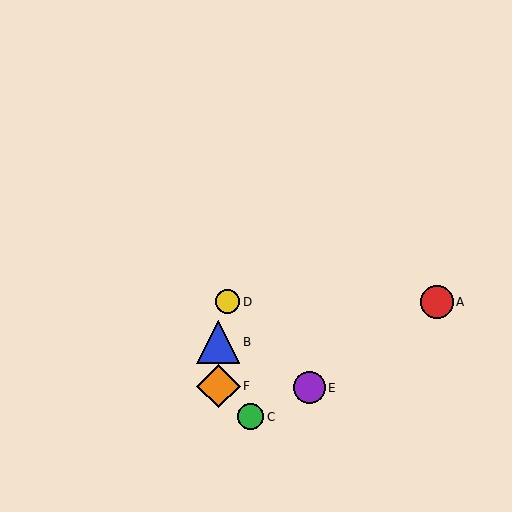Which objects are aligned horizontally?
Objects A, D are aligned horizontally.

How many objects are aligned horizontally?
2 objects (A, D) are aligned horizontally.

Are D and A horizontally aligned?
Yes, both are at y≈302.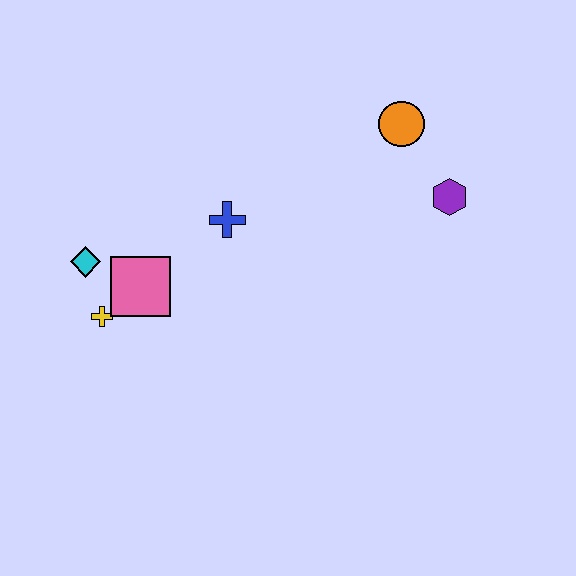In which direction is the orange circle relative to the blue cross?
The orange circle is to the right of the blue cross.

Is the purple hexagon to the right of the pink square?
Yes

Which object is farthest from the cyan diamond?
The purple hexagon is farthest from the cyan diamond.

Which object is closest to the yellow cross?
The pink square is closest to the yellow cross.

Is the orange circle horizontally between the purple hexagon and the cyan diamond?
Yes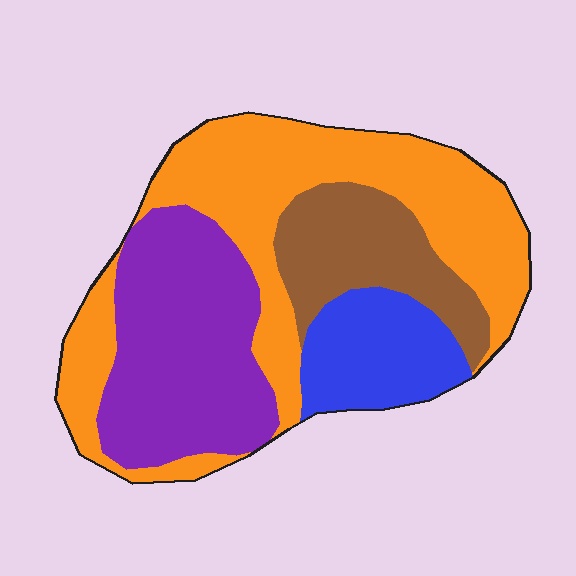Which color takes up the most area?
Orange, at roughly 40%.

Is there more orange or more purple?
Orange.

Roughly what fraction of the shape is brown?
Brown covers around 15% of the shape.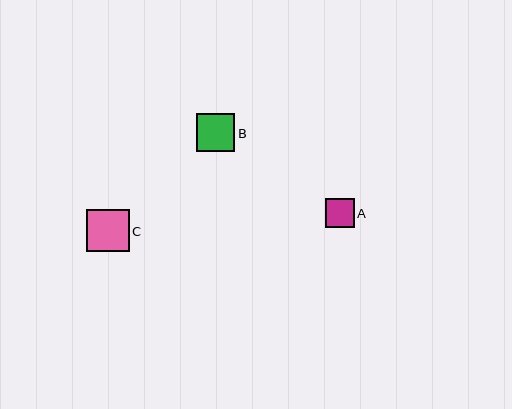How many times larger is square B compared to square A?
Square B is approximately 1.3 times the size of square A.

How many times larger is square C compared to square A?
Square C is approximately 1.5 times the size of square A.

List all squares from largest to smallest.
From largest to smallest: C, B, A.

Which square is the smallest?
Square A is the smallest with a size of approximately 29 pixels.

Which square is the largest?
Square C is the largest with a size of approximately 43 pixels.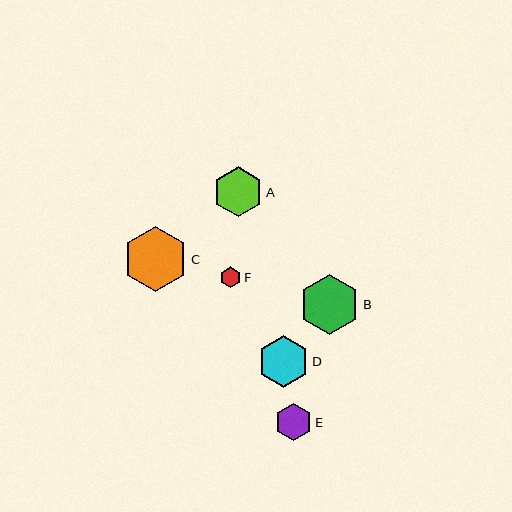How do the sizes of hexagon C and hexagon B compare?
Hexagon C and hexagon B are approximately the same size.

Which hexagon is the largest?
Hexagon C is the largest with a size of approximately 65 pixels.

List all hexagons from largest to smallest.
From largest to smallest: C, B, D, A, E, F.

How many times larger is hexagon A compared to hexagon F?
Hexagon A is approximately 2.4 times the size of hexagon F.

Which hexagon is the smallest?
Hexagon F is the smallest with a size of approximately 20 pixels.